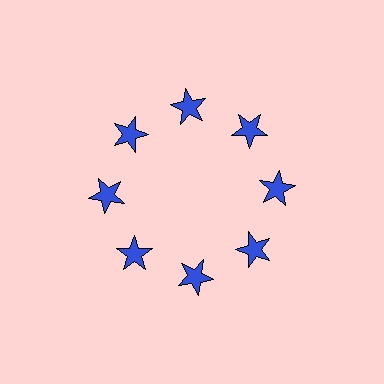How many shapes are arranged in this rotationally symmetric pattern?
There are 8 shapes, arranged in 8 groups of 1.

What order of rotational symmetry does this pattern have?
This pattern has 8-fold rotational symmetry.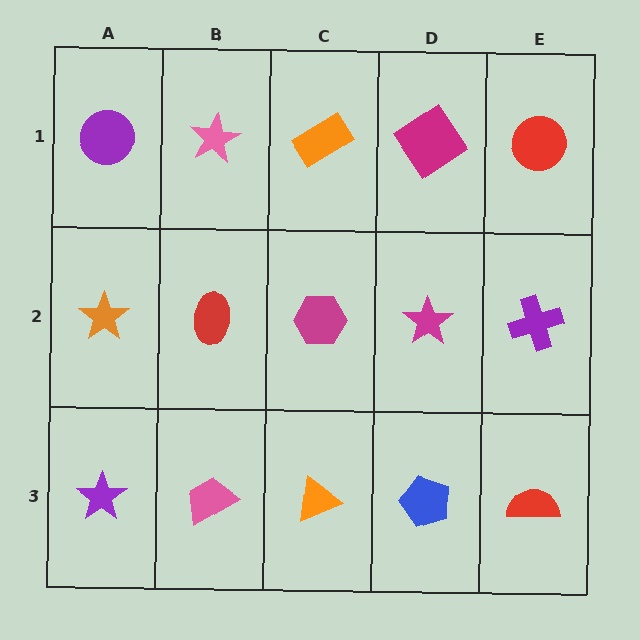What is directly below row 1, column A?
An orange star.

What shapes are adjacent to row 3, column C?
A magenta hexagon (row 2, column C), a pink trapezoid (row 3, column B), a blue pentagon (row 3, column D).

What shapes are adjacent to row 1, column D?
A magenta star (row 2, column D), an orange rectangle (row 1, column C), a red circle (row 1, column E).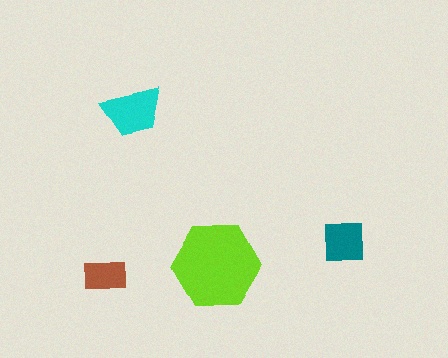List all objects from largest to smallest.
The lime hexagon, the cyan trapezoid, the teal square, the brown rectangle.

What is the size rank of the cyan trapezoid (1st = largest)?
2nd.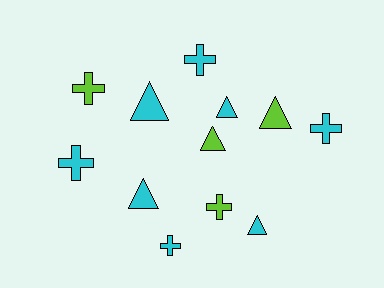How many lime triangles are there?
There are 2 lime triangles.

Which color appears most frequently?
Cyan, with 8 objects.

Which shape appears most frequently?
Cross, with 6 objects.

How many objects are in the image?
There are 12 objects.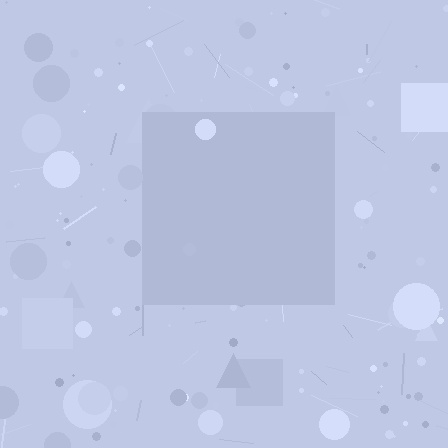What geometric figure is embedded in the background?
A square is embedded in the background.